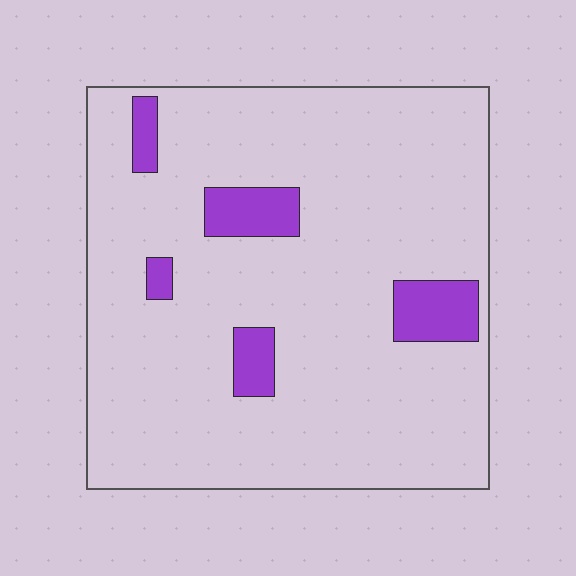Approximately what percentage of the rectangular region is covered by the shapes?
Approximately 10%.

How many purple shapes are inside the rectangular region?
5.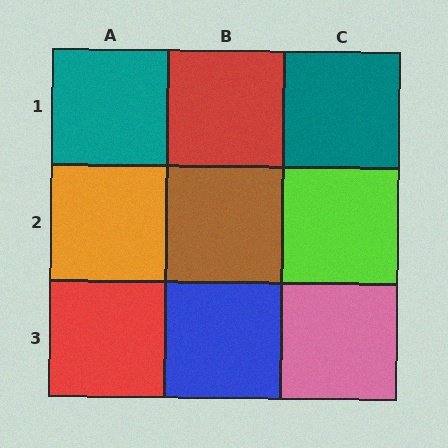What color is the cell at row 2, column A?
Orange.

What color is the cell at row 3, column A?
Red.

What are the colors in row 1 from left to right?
Teal, red, teal.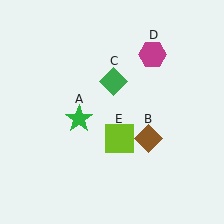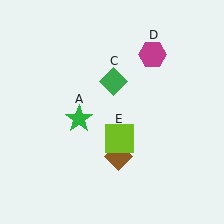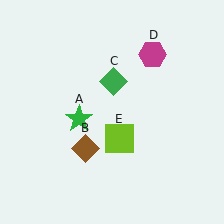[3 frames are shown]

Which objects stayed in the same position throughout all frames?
Green star (object A) and green diamond (object C) and magenta hexagon (object D) and lime square (object E) remained stationary.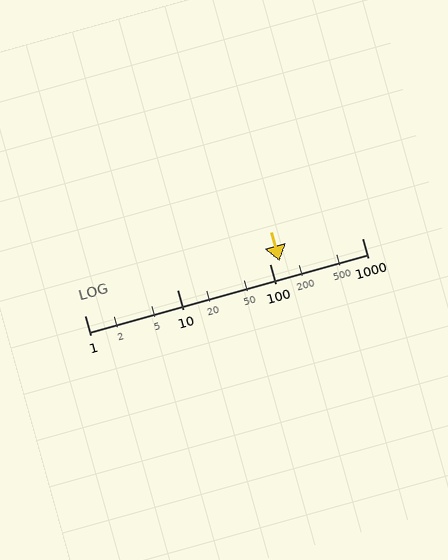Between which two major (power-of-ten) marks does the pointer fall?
The pointer is between 100 and 1000.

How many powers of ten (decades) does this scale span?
The scale spans 3 decades, from 1 to 1000.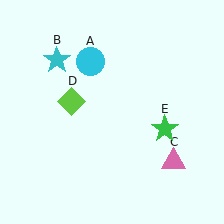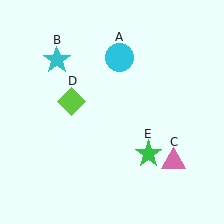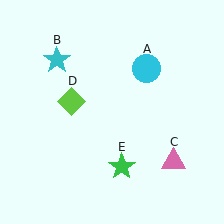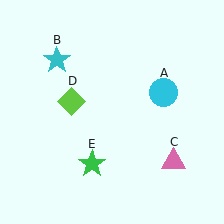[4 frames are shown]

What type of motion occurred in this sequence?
The cyan circle (object A), green star (object E) rotated clockwise around the center of the scene.